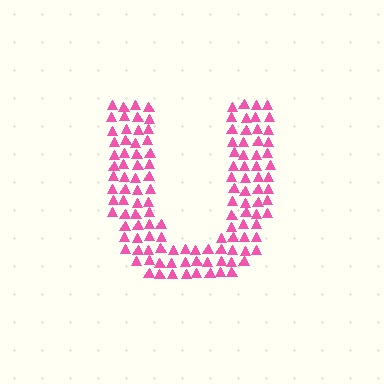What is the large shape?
The large shape is the letter U.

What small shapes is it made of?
It is made of small triangles.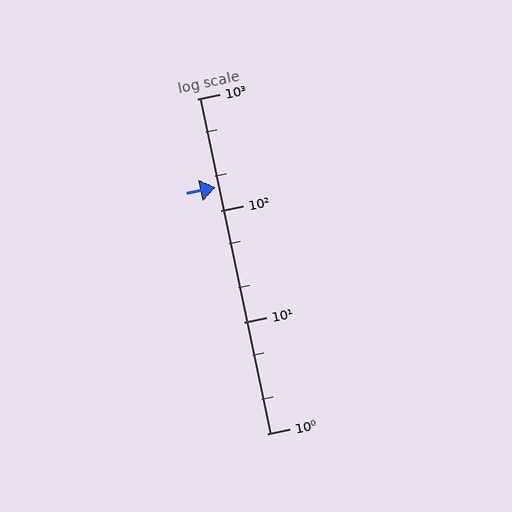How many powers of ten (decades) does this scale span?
The scale spans 3 decades, from 1 to 1000.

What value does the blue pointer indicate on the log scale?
The pointer indicates approximately 160.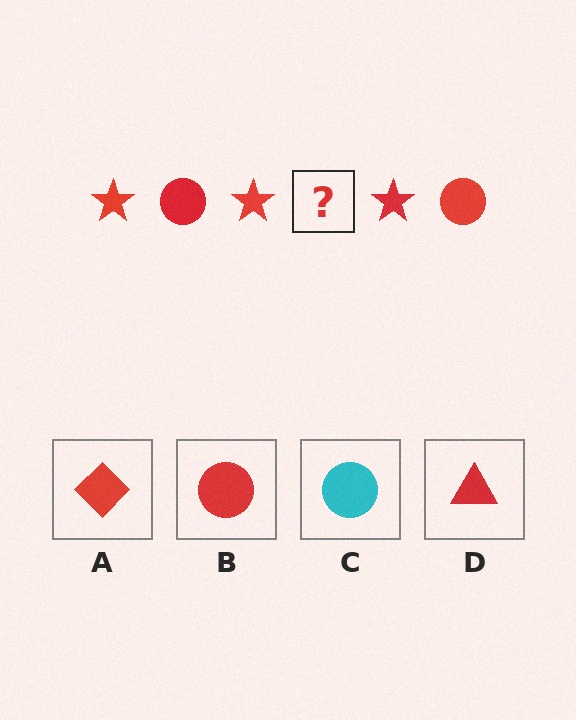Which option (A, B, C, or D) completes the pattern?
B.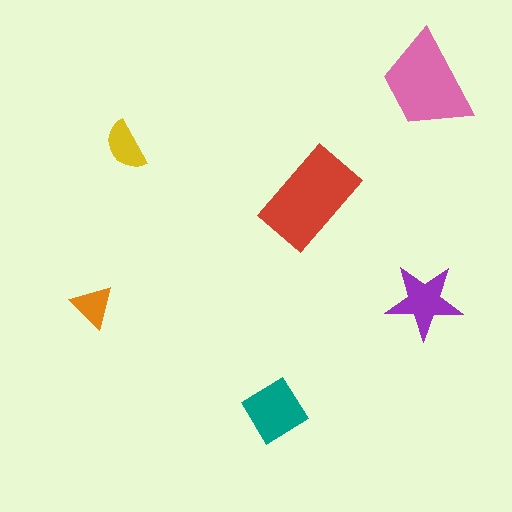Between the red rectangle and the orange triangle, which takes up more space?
The red rectangle.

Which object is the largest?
The red rectangle.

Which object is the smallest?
The orange triangle.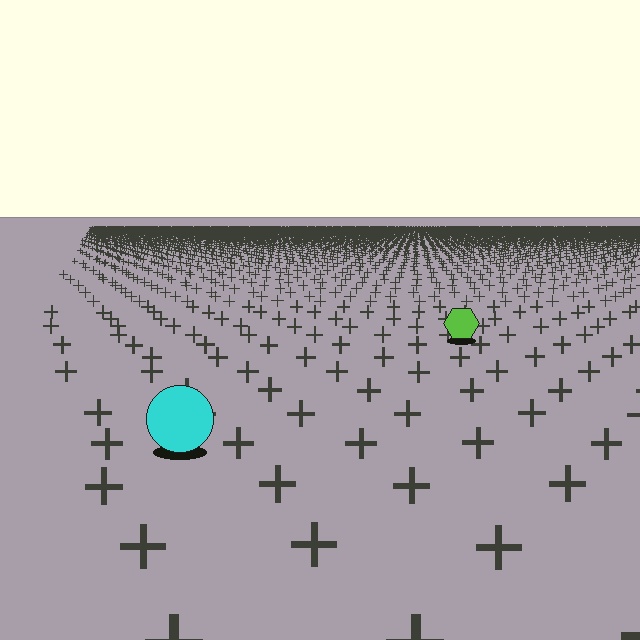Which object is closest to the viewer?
The cyan circle is closest. The texture marks near it are larger and more spread out.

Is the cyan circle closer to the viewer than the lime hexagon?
Yes. The cyan circle is closer — you can tell from the texture gradient: the ground texture is coarser near it.